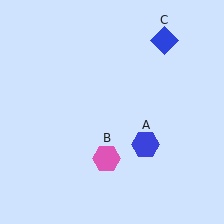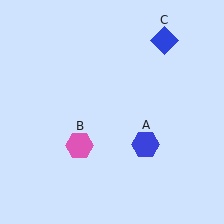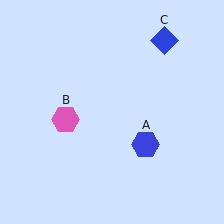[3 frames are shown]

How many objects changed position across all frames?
1 object changed position: pink hexagon (object B).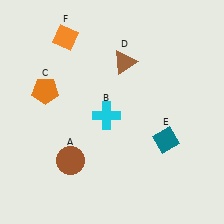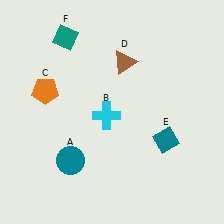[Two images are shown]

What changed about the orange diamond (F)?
In Image 1, F is orange. In Image 2, it changed to teal.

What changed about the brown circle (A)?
In Image 1, A is brown. In Image 2, it changed to teal.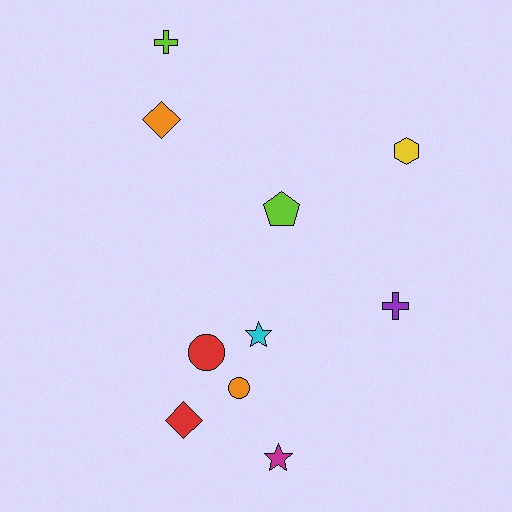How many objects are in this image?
There are 10 objects.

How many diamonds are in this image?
There are 2 diamonds.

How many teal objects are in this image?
There are no teal objects.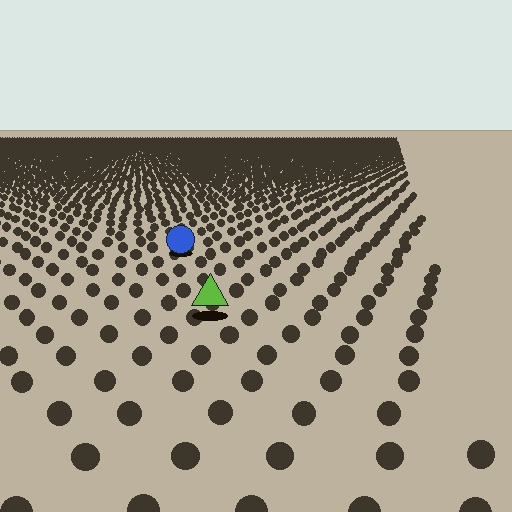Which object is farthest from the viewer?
The blue circle is farthest from the viewer. It appears smaller and the ground texture around it is denser.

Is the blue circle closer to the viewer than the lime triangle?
No. The lime triangle is closer — you can tell from the texture gradient: the ground texture is coarser near it.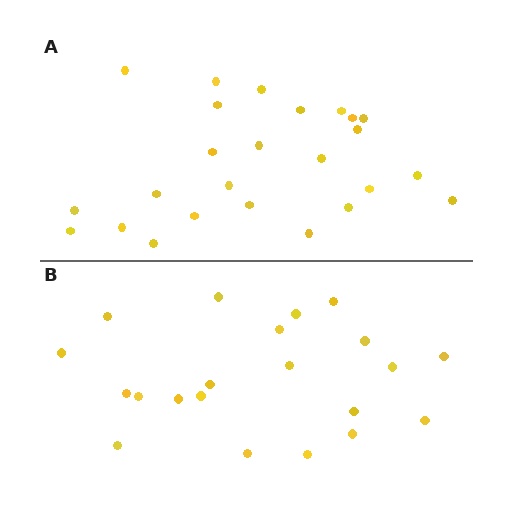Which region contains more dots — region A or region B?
Region A (the top region) has more dots.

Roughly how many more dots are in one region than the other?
Region A has about 4 more dots than region B.